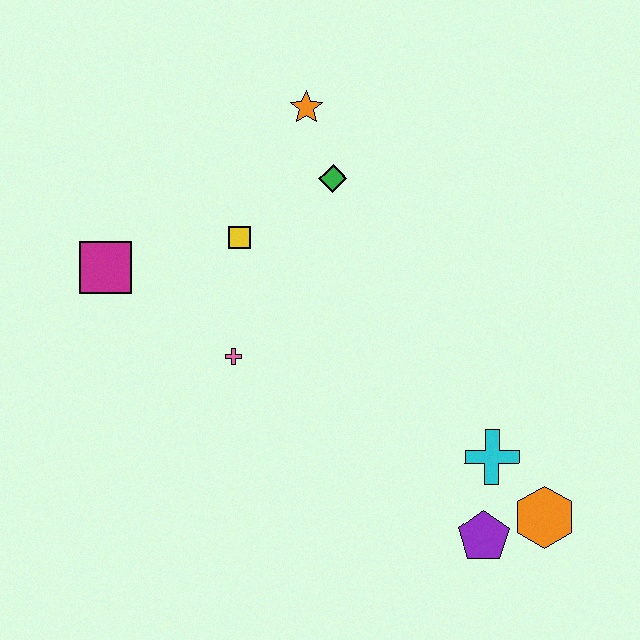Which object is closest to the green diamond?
The orange star is closest to the green diamond.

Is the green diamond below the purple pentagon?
No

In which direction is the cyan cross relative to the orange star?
The cyan cross is below the orange star.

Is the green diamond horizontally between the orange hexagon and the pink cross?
Yes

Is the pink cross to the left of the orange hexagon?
Yes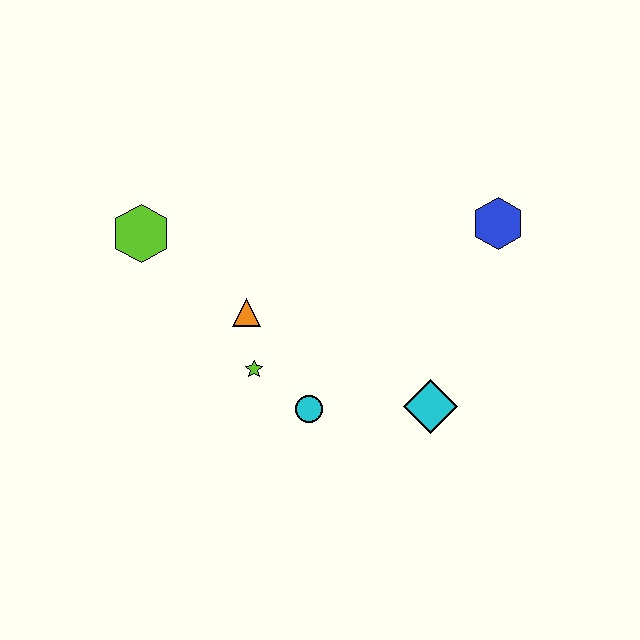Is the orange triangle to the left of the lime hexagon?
No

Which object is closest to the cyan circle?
The lime star is closest to the cyan circle.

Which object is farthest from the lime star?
The blue hexagon is farthest from the lime star.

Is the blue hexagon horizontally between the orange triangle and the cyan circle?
No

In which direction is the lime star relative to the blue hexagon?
The lime star is to the left of the blue hexagon.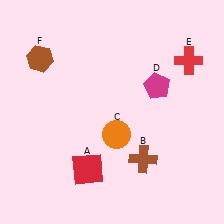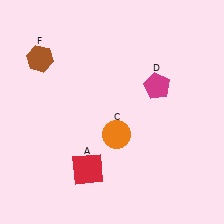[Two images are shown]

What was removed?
The brown cross (B), the red cross (E) were removed in Image 2.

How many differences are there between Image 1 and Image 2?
There are 2 differences between the two images.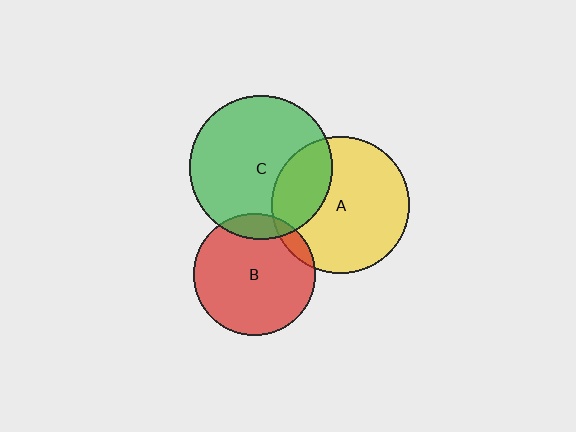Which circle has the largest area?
Circle C (green).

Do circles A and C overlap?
Yes.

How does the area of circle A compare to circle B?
Approximately 1.3 times.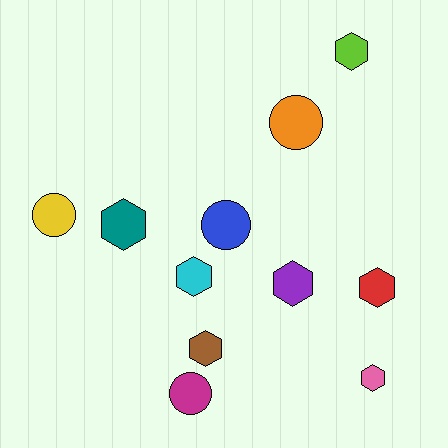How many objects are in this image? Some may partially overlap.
There are 11 objects.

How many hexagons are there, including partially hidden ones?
There are 7 hexagons.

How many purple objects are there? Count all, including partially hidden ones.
There is 1 purple object.